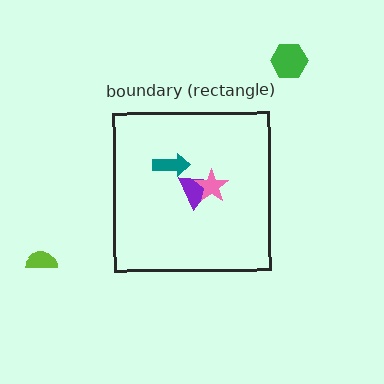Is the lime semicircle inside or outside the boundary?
Outside.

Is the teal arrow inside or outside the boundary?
Inside.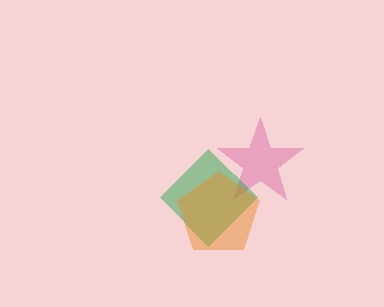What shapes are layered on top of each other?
The layered shapes are: a pink star, a green diamond, an orange pentagon.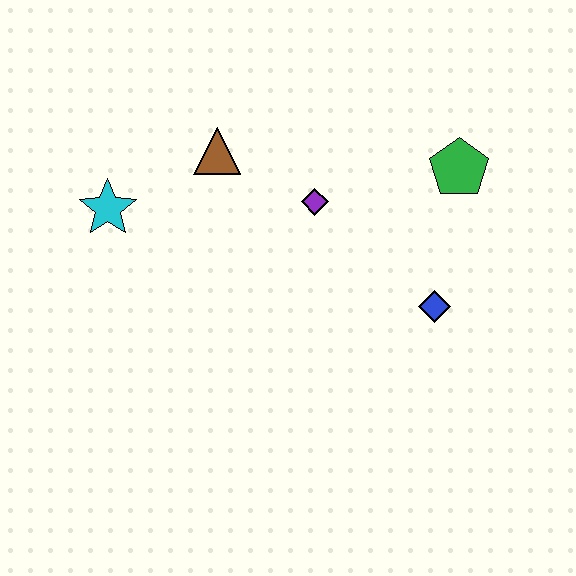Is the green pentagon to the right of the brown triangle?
Yes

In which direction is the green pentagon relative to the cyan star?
The green pentagon is to the right of the cyan star.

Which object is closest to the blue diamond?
The green pentagon is closest to the blue diamond.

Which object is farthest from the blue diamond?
The cyan star is farthest from the blue diamond.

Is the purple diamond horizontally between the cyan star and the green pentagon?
Yes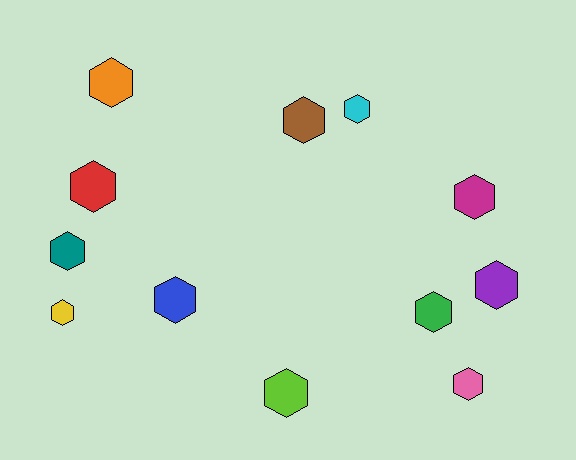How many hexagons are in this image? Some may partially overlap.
There are 12 hexagons.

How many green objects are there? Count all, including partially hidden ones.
There is 1 green object.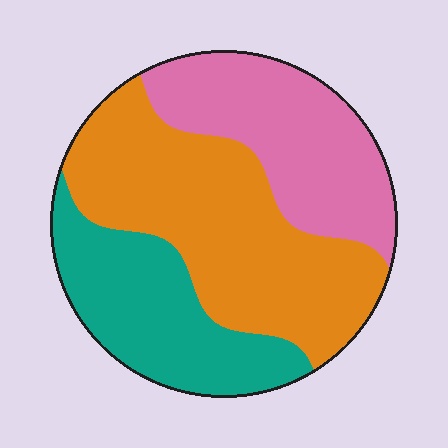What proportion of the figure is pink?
Pink covers around 30% of the figure.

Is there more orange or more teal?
Orange.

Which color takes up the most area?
Orange, at roughly 45%.